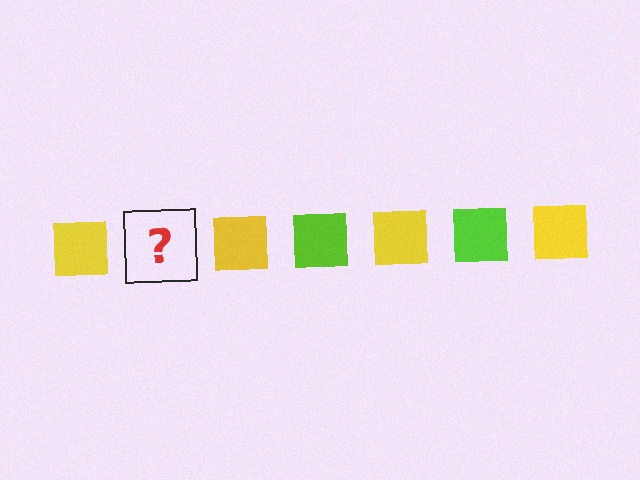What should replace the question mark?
The question mark should be replaced with a lime square.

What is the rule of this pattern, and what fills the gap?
The rule is that the pattern cycles through yellow, lime squares. The gap should be filled with a lime square.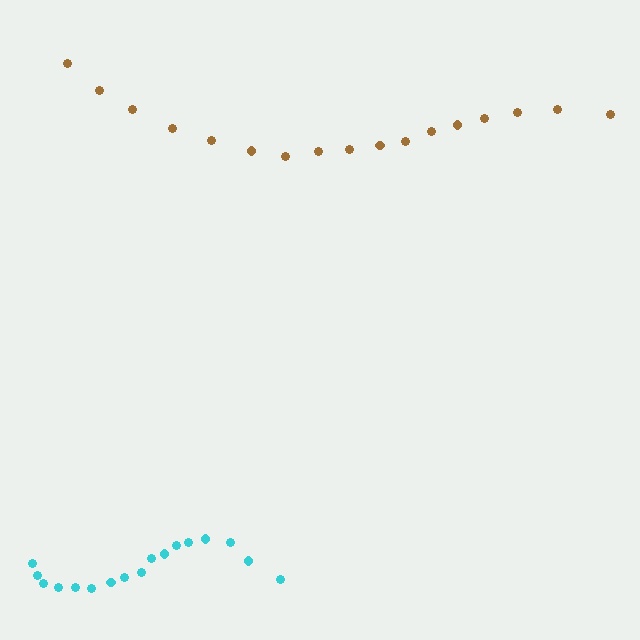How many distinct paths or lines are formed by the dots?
There are 2 distinct paths.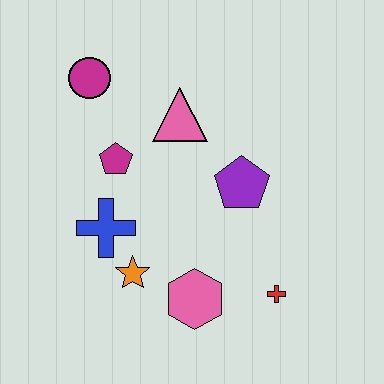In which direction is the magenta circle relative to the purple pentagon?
The magenta circle is to the left of the purple pentagon.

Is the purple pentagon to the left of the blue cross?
No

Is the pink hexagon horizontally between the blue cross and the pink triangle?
No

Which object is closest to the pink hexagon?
The orange star is closest to the pink hexagon.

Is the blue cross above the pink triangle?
No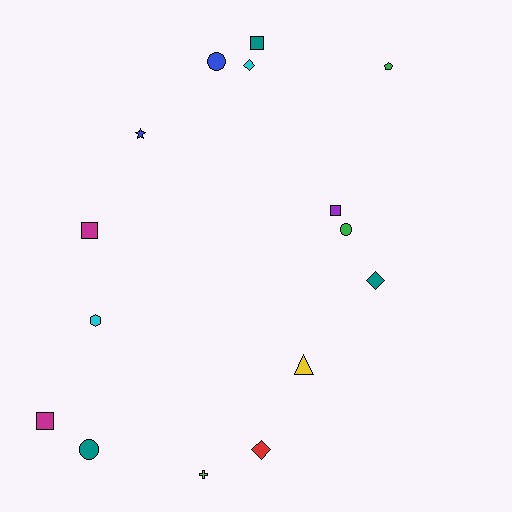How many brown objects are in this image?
There are no brown objects.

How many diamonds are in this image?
There are 3 diamonds.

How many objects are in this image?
There are 15 objects.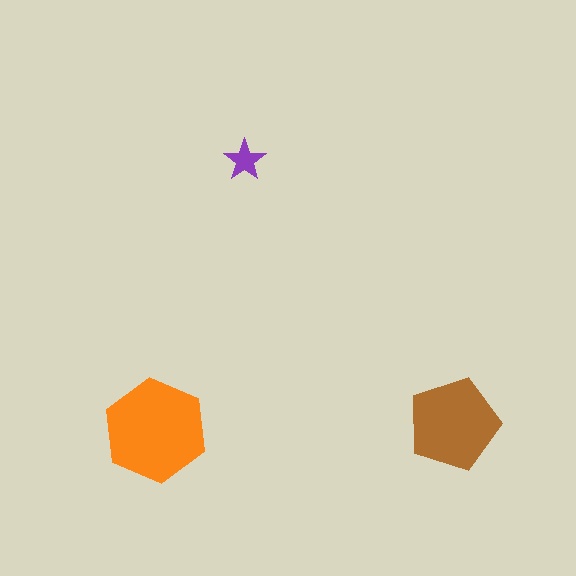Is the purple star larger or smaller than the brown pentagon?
Smaller.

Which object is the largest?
The orange hexagon.